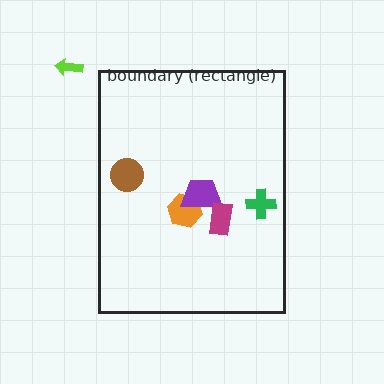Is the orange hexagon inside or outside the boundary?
Inside.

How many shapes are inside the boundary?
5 inside, 1 outside.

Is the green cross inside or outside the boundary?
Inside.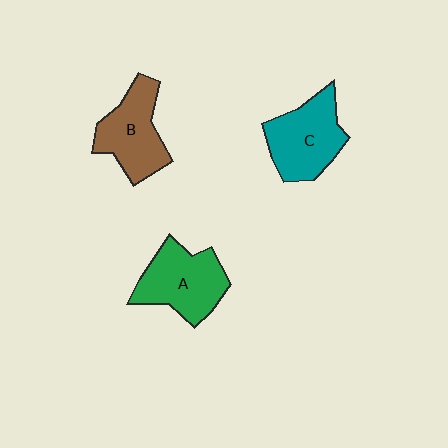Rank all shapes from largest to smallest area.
From largest to smallest: A (green), C (teal), B (brown).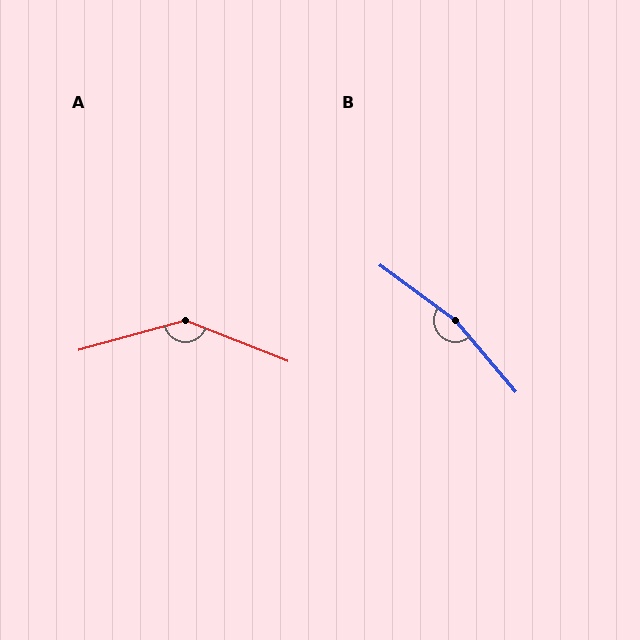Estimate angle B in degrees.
Approximately 167 degrees.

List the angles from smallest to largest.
A (143°), B (167°).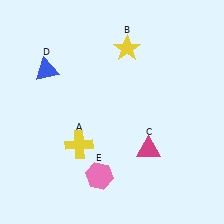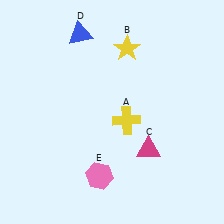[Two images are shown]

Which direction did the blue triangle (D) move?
The blue triangle (D) moved up.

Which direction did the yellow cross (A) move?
The yellow cross (A) moved right.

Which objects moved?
The objects that moved are: the yellow cross (A), the blue triangle (D).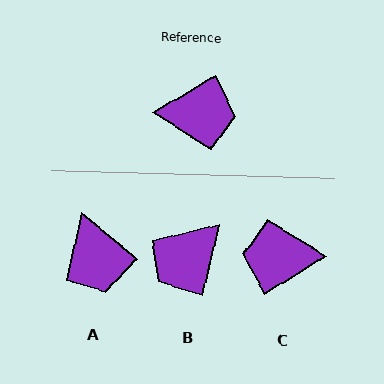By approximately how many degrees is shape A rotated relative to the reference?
Approximately 70 degrees clockwise.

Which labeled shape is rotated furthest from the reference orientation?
C, about 178 degrees away.